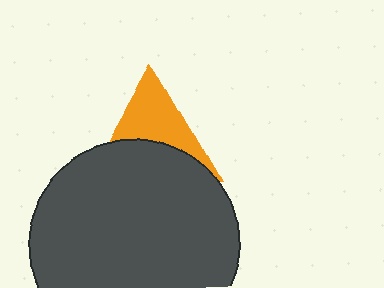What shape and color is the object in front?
The object in front is a dark gray circle.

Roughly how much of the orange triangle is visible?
About half of it is visible (roughly 47%).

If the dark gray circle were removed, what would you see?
You would see the complete orange triangle.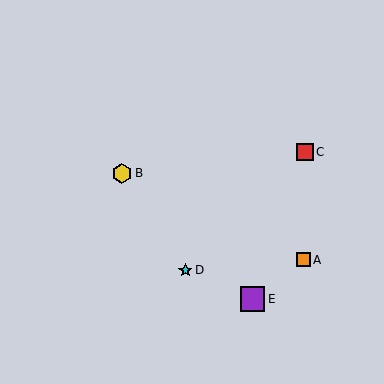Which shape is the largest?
The purple square (labeled E) is the largest.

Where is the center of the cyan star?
The center of the cyan star is at (185, 270).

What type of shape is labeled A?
Shape A is an orange square.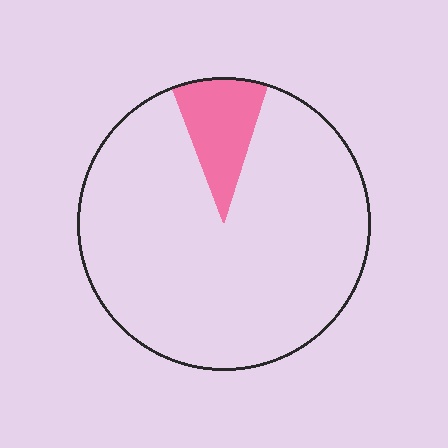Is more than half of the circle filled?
No.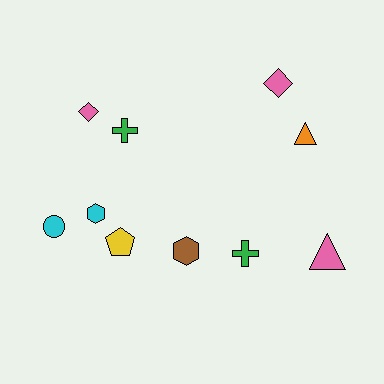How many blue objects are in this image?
There are no blue objects.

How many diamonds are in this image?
There are 2 diamonds.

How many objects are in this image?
There are 10 objects.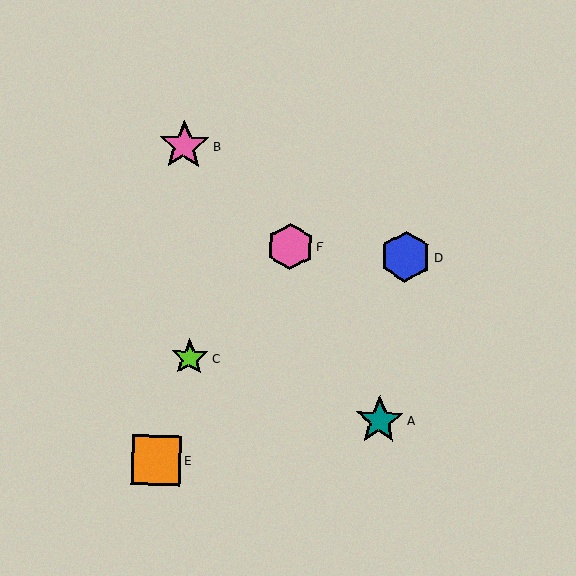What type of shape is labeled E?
Shape E is an orange square.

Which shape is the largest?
The blue hexagon (labeled D) is the largest.